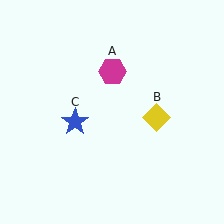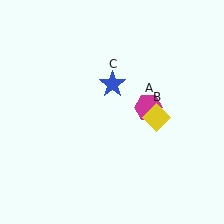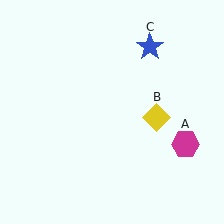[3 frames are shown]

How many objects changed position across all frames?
2 objects changed position: magenta hexagon (object A), blue star (object C).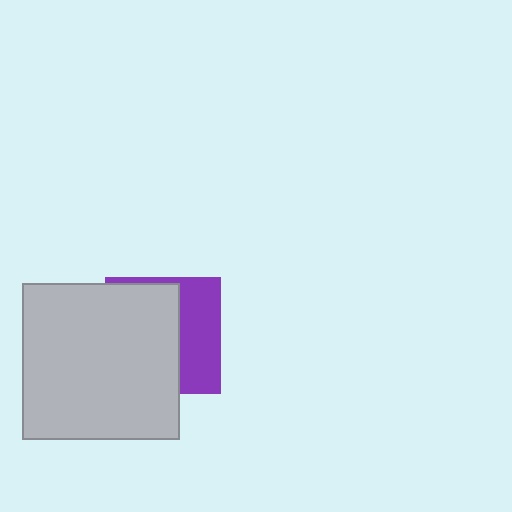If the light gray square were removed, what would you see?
You would see the complete purple square.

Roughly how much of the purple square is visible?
A small part of it is visible (roughly 40%).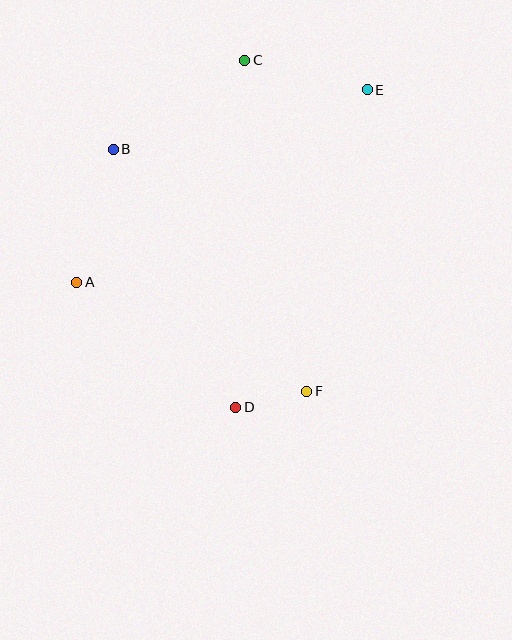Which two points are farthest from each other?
Points A and E are farthest from each other.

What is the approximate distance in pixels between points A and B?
The distance between A and B is approximately 138 pixels.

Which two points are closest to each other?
Points D and F are closest to each other.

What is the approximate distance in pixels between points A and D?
The distance between A and D is approximately 202 pixels.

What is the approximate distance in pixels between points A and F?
The distance between A and F is approximately 254 pixels.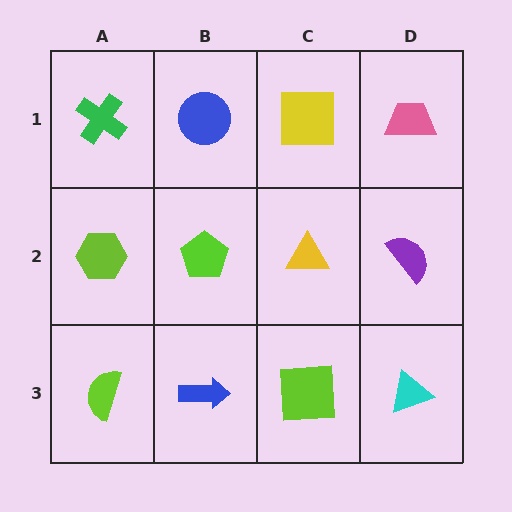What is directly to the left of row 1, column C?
A blue circle.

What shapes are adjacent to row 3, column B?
A lime pentagon (row 2, column B), a lime semicircle (row 3, column A), a lime square (row 3, column C).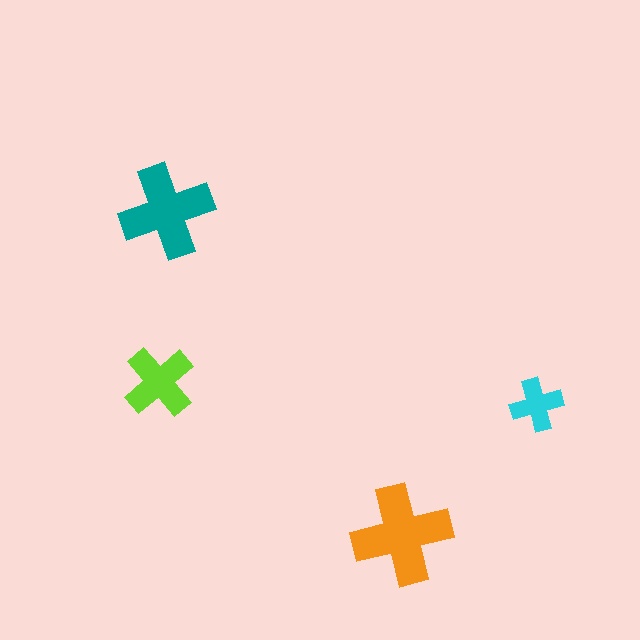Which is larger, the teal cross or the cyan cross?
The teal one.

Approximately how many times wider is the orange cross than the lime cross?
About 1.5 times wider.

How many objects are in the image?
There are 4 objects in the image.